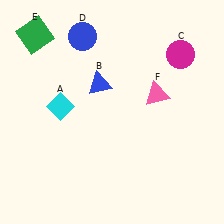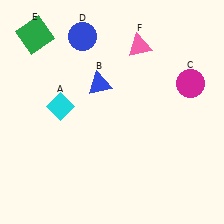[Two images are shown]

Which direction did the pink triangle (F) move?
The pink triangle (F) moved up.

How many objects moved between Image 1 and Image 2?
2 objects moved between the two images.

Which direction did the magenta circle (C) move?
The magenta circle (C) moved down.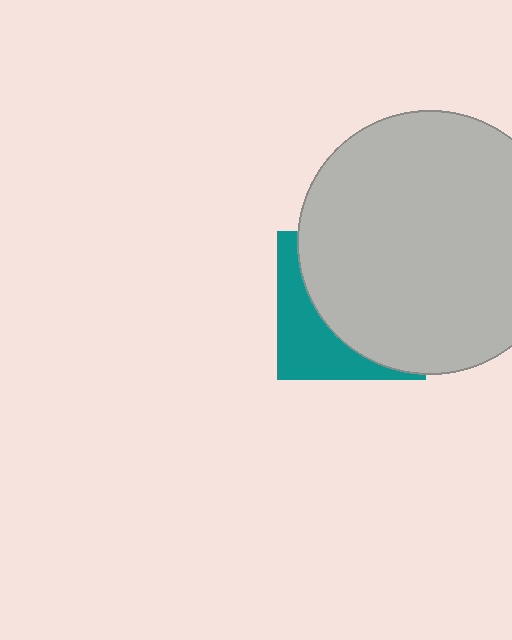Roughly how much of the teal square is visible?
A small part of it is visible (roughly 33%).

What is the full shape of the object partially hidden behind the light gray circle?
The partially hidden object is a teal square.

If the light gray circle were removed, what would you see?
You would see the complete teal square.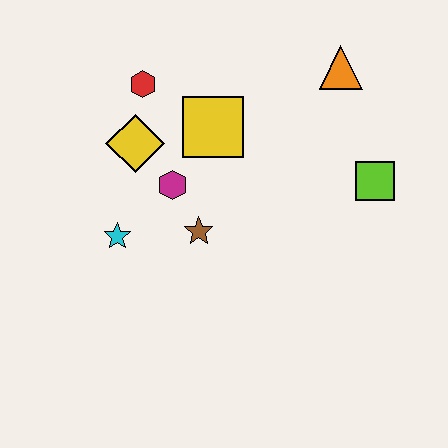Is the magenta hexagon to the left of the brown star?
Yes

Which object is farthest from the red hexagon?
The lime square is farthest from the red hexagon.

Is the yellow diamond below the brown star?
No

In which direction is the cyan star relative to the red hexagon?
The cyan star is below the red hexagon.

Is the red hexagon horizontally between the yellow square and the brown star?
No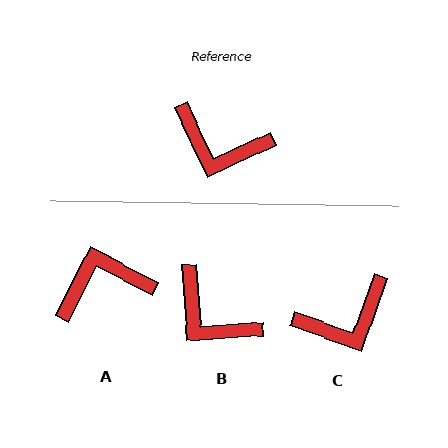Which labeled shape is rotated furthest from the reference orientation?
A, about 142 degrees away.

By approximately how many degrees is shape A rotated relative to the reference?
Approximately 142 degrees clockwise.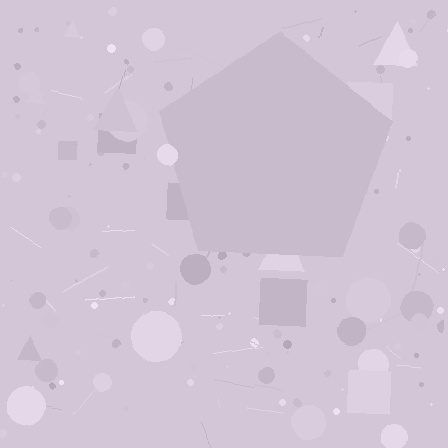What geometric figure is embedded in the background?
A pentagon is embedded in the background.